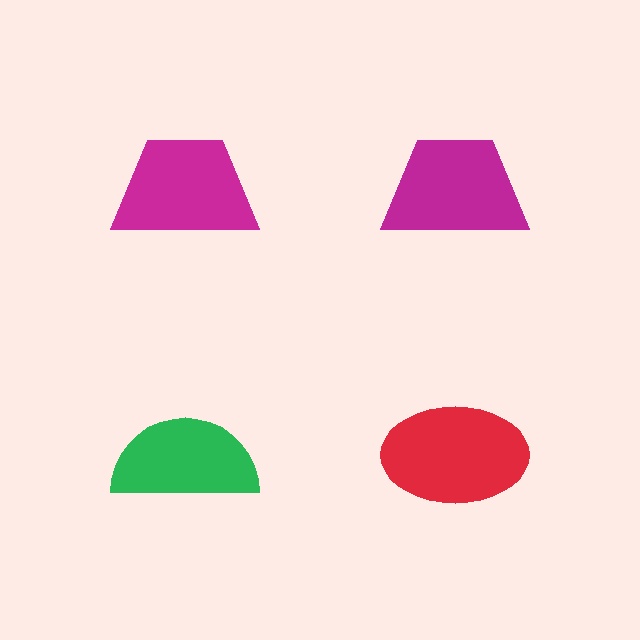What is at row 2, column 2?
A red ellipse.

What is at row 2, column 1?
A green semicircle.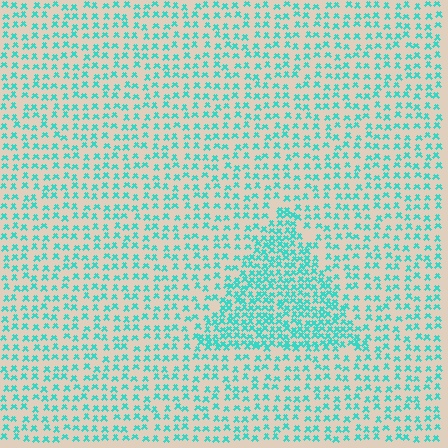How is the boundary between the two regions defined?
The boundary is defined by a change in element density (approximately 2.0x ratio). All elements are the same color, size, and shape.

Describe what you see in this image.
The image contains small cyan elements arranged at two different densities. A triangle-shaped region is visible where the elements are more densely packed than the surrounding area.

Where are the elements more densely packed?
The elements are more densely packed inside the triangle boundary.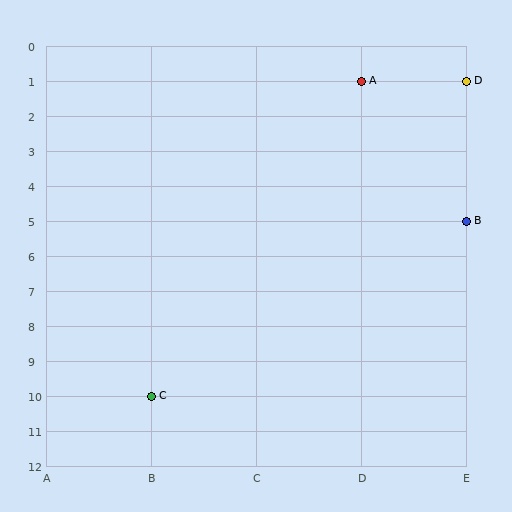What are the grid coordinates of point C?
Point C is at grid coordinates (B, 10).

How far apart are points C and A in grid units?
Points C and A are 2 columns and 9 rows apart (about 9.2 grid units diagonally).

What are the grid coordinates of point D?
Point D is at grid coordinates (E, 1).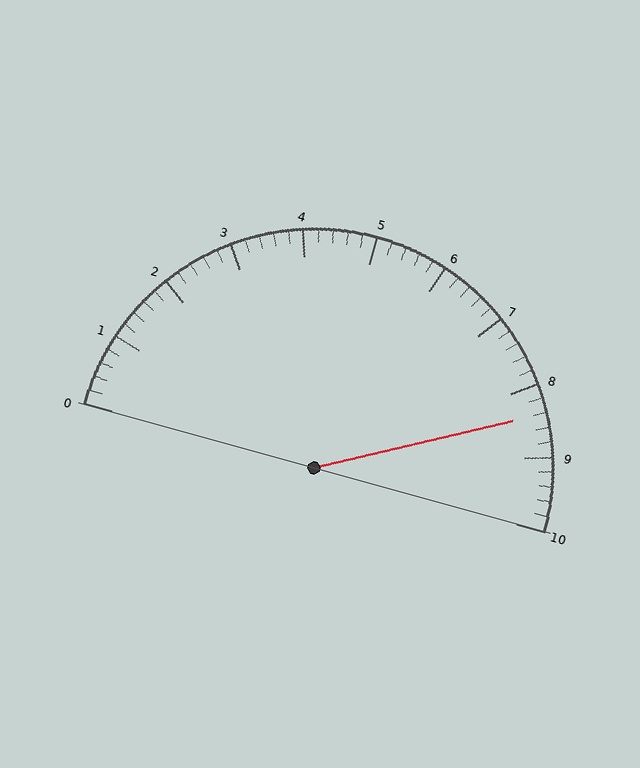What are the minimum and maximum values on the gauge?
The gauge ranges from 0 to 10.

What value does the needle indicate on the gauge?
The needle indicates approximately 8.4.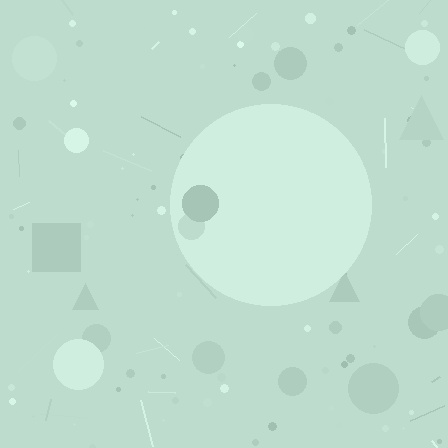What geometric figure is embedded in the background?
A circle is embedded in the background.